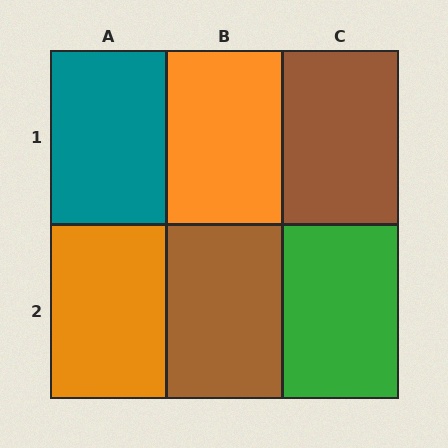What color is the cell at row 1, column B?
Orange.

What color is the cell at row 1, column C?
Brown.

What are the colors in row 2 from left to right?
Orange, brown, green.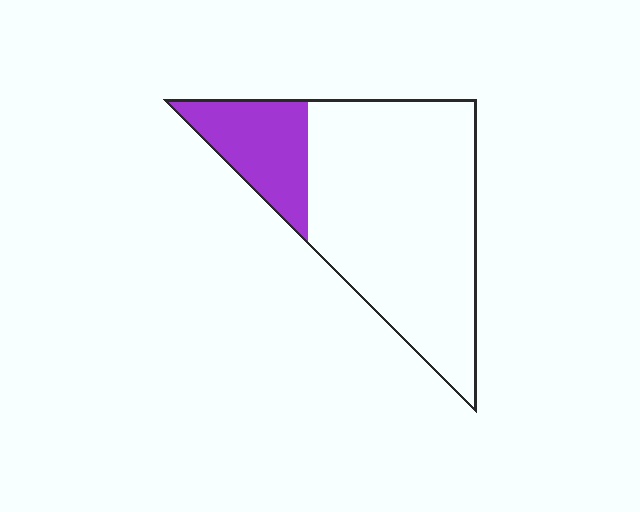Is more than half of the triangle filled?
No.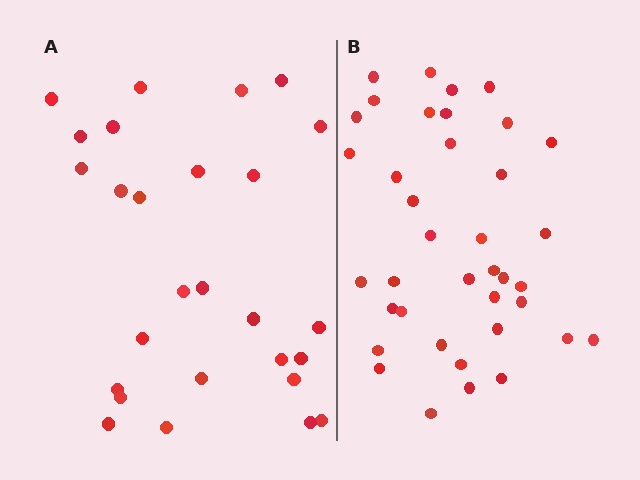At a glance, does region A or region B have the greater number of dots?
Region B (the right region) has more dots.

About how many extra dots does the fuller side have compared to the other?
Region B has roughly 12 or so more dots than region A.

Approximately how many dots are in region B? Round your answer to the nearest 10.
About 40 dots. (The exact count is 38, which rounds to 40.)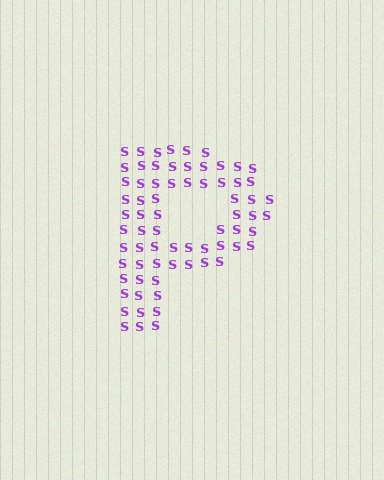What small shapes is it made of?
It is made of small letter S's.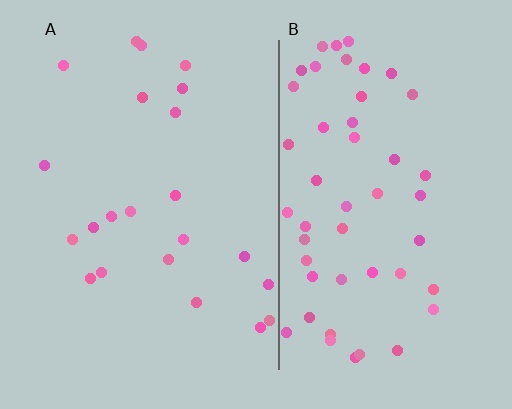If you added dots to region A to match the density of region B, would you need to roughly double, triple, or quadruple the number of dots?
Approximately double.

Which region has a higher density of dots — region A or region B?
B (the right).